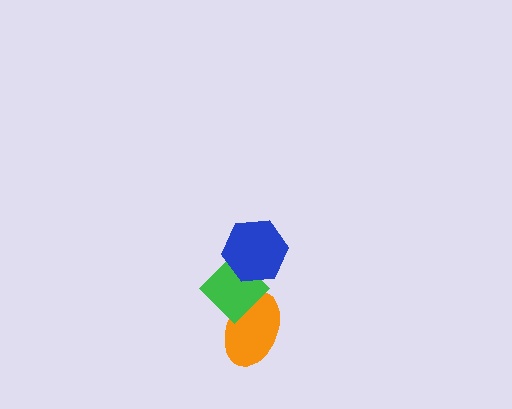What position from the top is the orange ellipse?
The orange ellipse is 3rd from the top.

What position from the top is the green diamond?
The green diamond is 2nd from the top.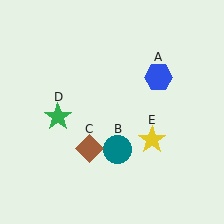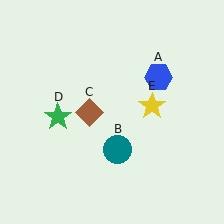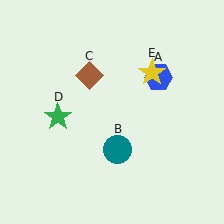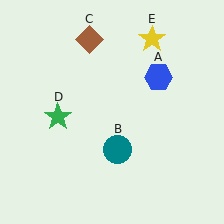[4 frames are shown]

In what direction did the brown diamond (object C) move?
The brown diamond (object C) moved up.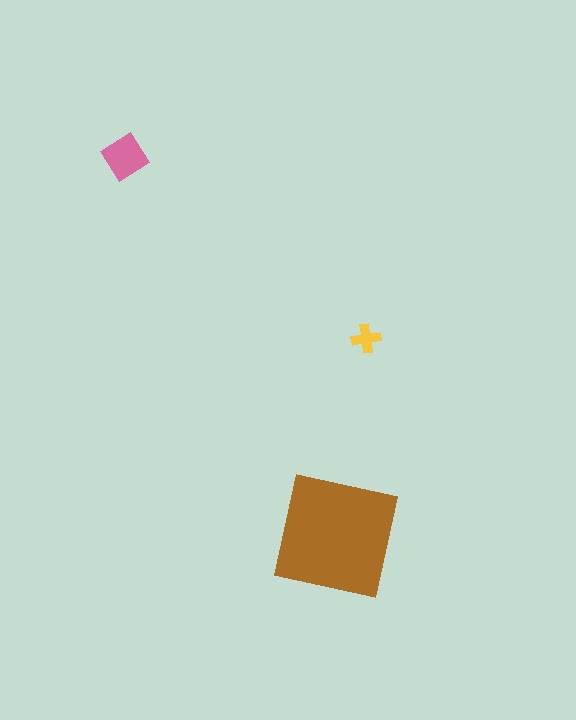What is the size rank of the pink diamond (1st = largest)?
2nd.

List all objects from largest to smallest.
The brown square, the pink diamond, the yellow cross.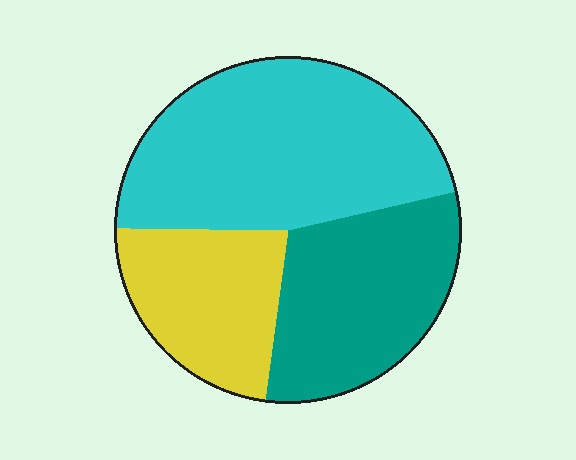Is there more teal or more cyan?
Cyan.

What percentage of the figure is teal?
Teal takes up about one third (1/3) of the figure.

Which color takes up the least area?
Yellow, at roughly 25%.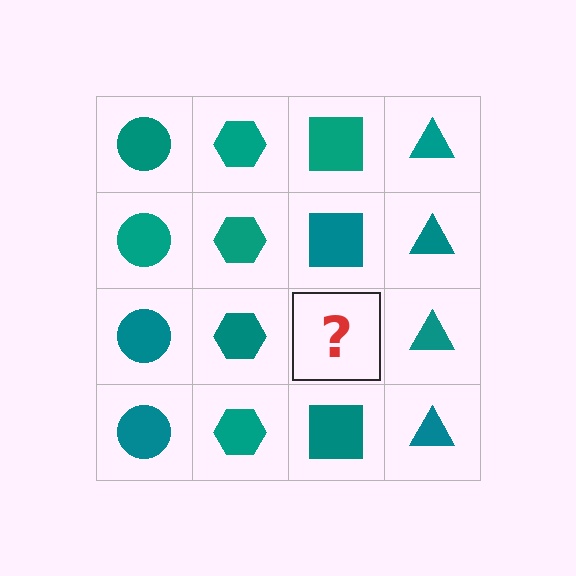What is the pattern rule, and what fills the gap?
The rule is that each column has a consistent shape. The gap should be filled with a teal square.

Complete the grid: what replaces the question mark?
The question mark should be replaced with a teal square.